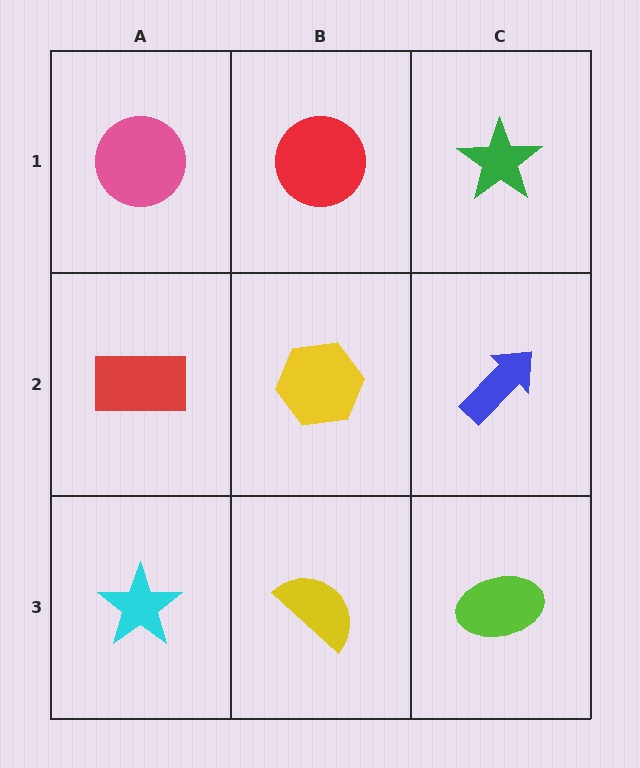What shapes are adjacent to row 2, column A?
A pink circle (row 1, column A), a cyan star (row 3, column A), a yellow hexagon (row 2, column B).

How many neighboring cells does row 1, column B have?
3.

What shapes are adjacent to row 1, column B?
A yellow hexagon (row 2, column B), a pink circle (row 1, column A), a green star (row 1, column C).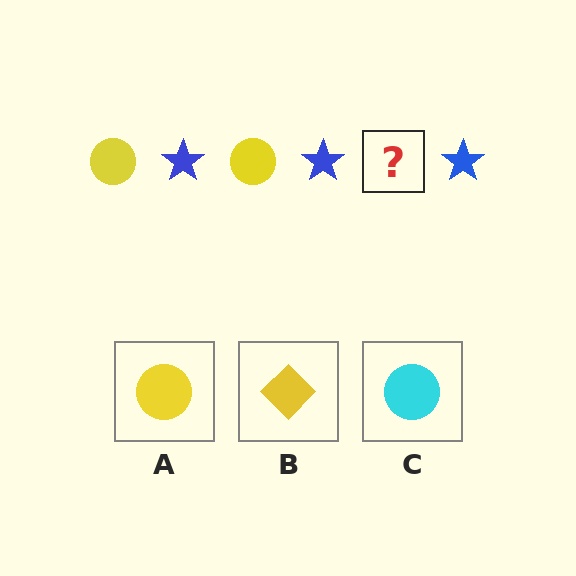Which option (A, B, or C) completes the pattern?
A.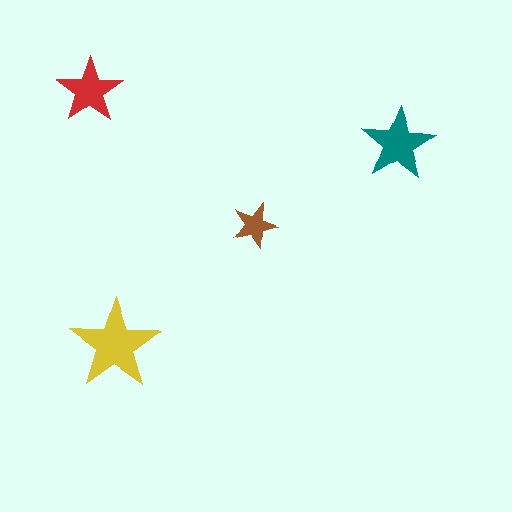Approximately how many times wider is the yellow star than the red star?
About 1.5 times wider.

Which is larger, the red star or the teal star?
The teal one.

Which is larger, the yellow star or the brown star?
The yellow one.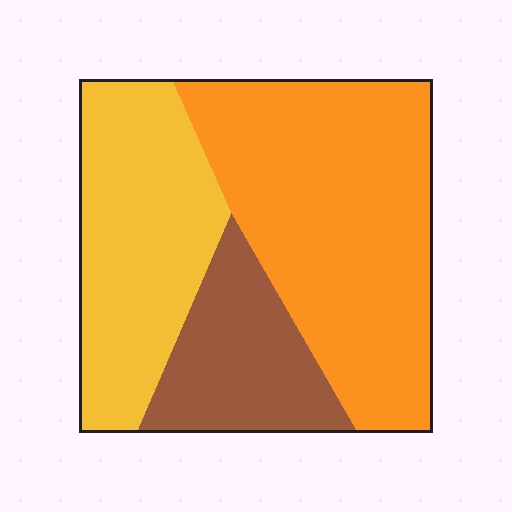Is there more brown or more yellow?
Yellow.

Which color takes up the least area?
Brown, at roughly 20%.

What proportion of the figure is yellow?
Yellow takes up about one third (1/3) of the figure.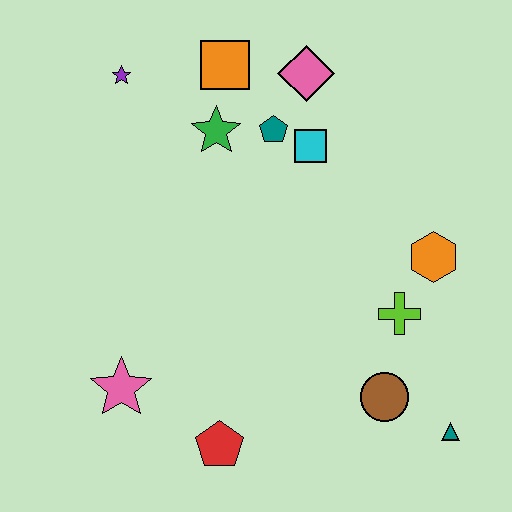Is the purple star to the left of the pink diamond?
Yes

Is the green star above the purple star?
No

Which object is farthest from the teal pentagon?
The teal triangle is farthest from the teal pentagon.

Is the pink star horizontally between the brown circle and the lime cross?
No